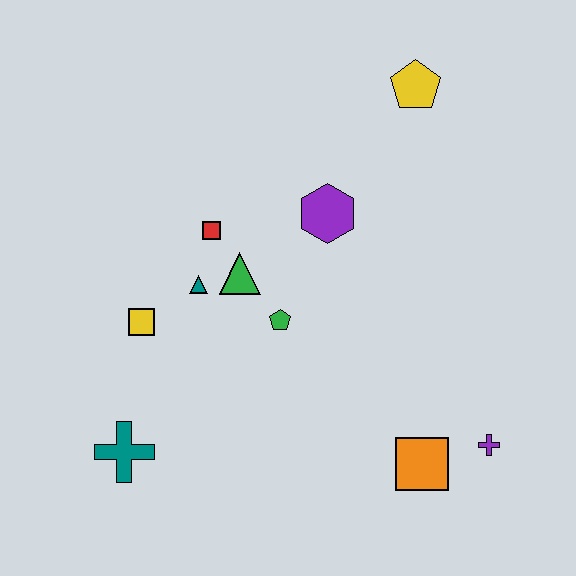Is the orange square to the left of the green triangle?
No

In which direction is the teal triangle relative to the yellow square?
The teal triangle is to the right of the yellow square.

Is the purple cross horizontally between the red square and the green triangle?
No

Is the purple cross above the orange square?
Yes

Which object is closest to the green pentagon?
The green triangle is closest to the green pentagon.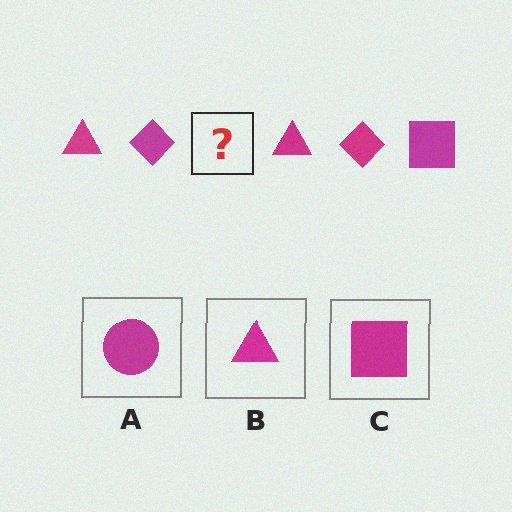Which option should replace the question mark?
Option C.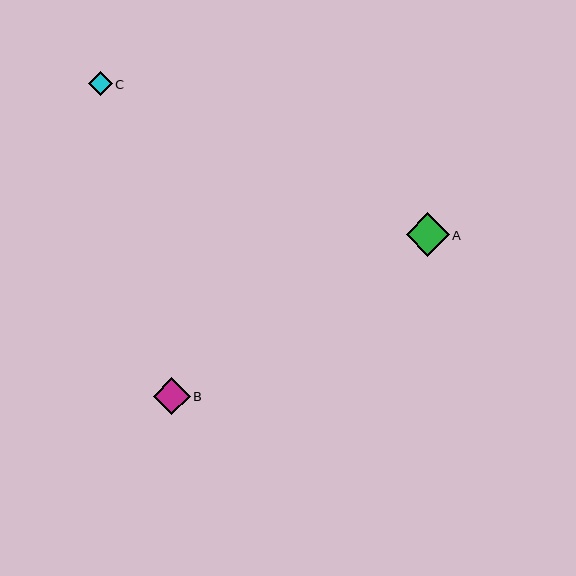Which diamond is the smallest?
Diamond C is the smallest with a size of approximately 24 pixels.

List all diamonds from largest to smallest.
From largest to smallest: A, B, C.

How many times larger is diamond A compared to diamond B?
Diamond A is approximately 1.2 times the size of diamond B.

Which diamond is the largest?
Diamond A is the largest with a size of approximately 43 pixels.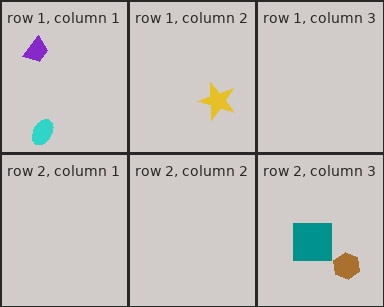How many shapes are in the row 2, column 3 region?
2.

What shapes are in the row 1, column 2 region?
The yellow star.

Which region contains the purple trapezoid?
The row 1, column 1 region.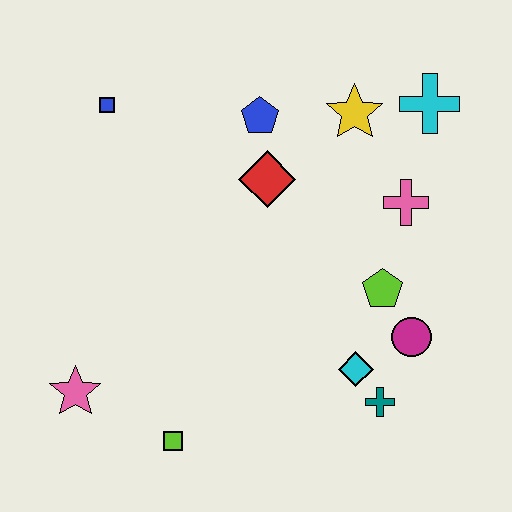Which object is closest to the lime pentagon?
The magenta circle is closest to the lime pentagon.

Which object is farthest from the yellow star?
The pink star is farthest from the yellow star.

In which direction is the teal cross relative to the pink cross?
The teal cross is below the pink cross.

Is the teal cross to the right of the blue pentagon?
Yes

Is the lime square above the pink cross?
No